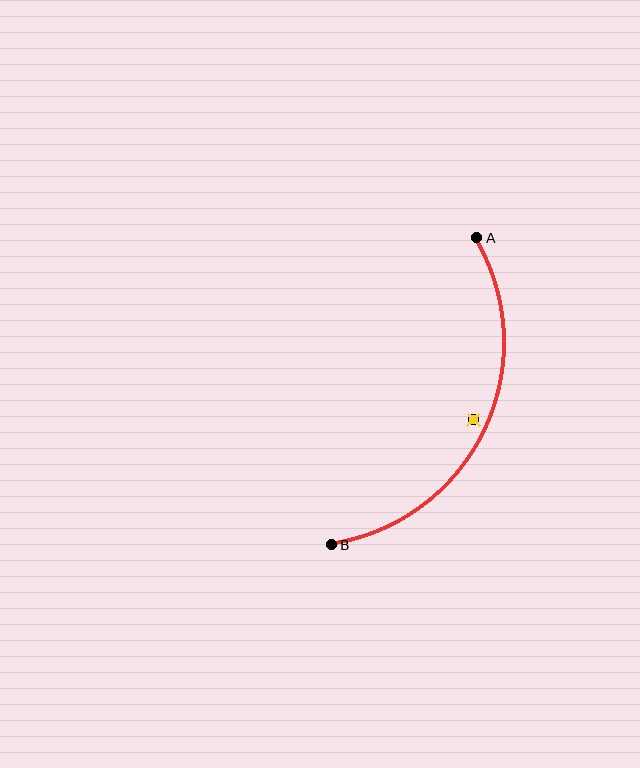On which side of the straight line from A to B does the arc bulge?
The arc bulges to the right of the straight line connecting A and B.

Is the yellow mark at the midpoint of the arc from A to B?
No — the yellow mark does not lie on the arc at all. It sits slightly inside the curve.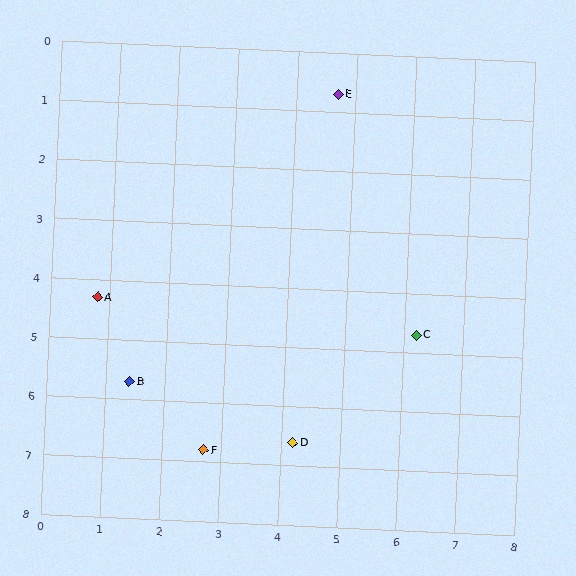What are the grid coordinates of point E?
Point E is at approximately (4.7, 0.7).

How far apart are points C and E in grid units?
Points C and E are about 4.3 grid units apart.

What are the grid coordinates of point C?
Point C is at approximately (6.2, 4.7).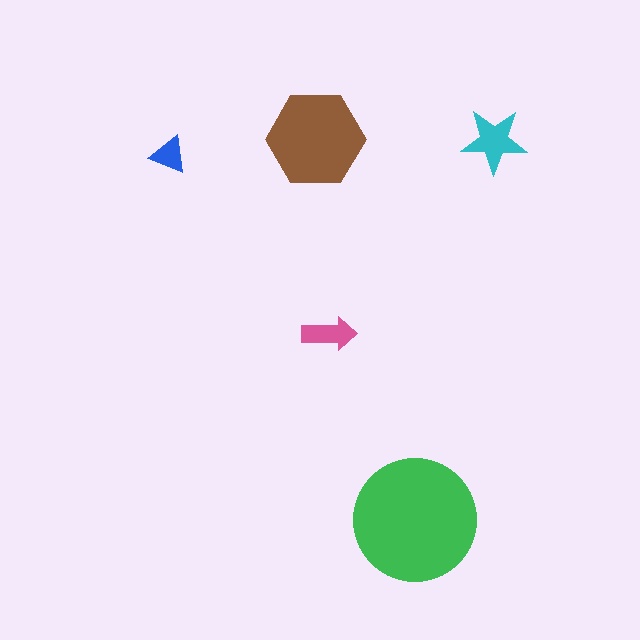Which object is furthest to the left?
The blue triangle is leftmost.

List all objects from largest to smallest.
The green circle, the brown hexagon, the cyan star, the pink arrow, the blue triangle.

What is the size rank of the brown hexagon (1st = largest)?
2nd.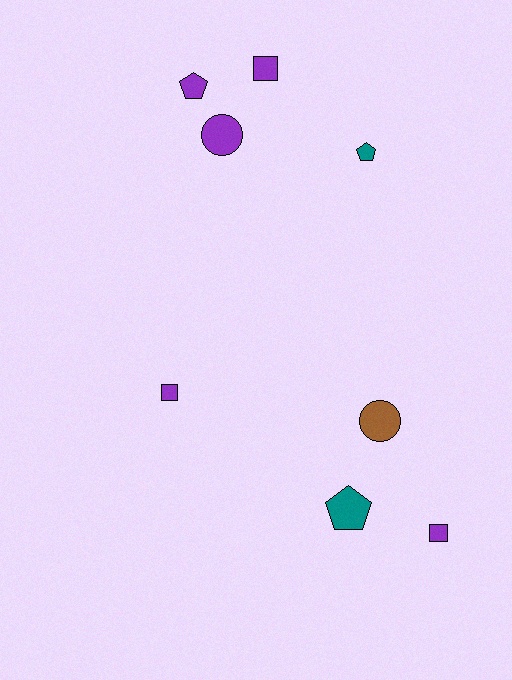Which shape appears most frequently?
Pentagon, with 3 objects.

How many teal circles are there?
There are no teal circles.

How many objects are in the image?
There are 8 objects.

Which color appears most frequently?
Purple, with 5 objects.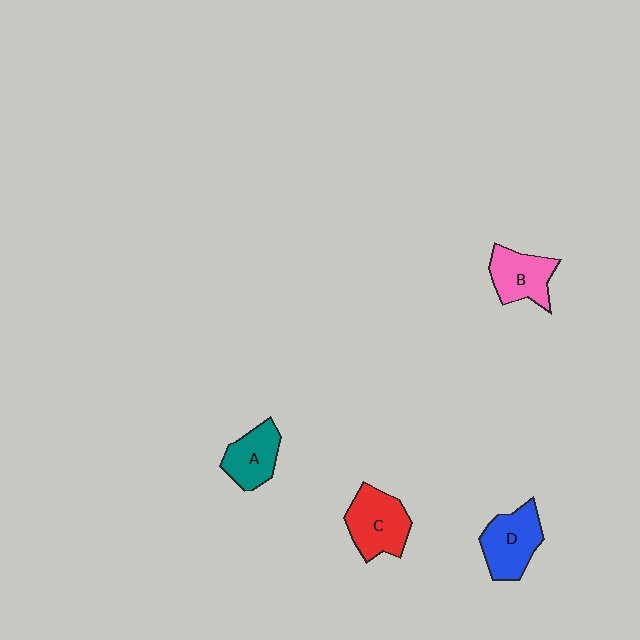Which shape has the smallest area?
Shape A (teal).